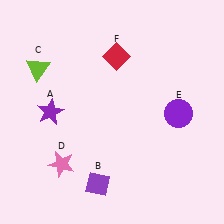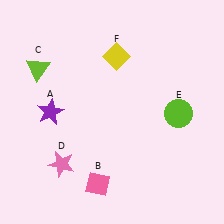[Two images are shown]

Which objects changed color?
B changed from purple to pink. E changed from purple to lime. F changed from red to yellow.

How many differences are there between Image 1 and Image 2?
There are 3 differences between the two images.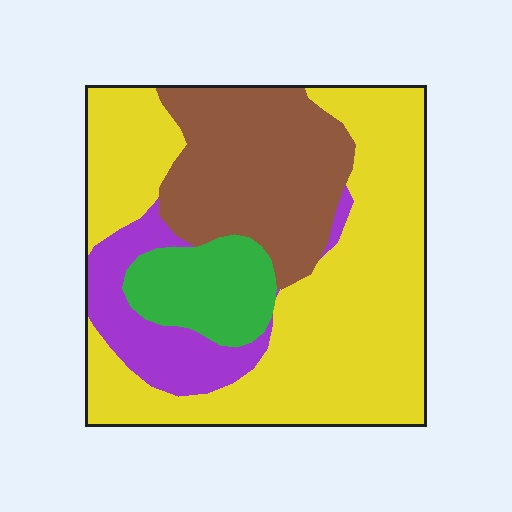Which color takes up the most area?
Yellow, at roughly 55%.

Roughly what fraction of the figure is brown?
Brown covers 24% of the figure.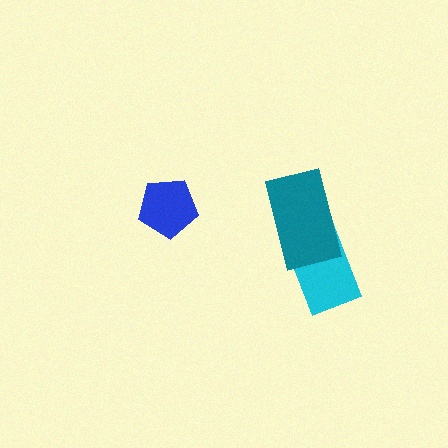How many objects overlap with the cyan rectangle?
1 object overlaps with the cyan rectangle.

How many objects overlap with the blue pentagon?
0 objects overlap with the blue pentagon.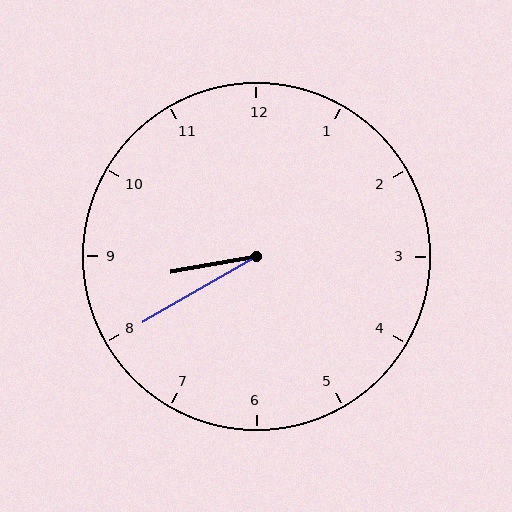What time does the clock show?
8:40.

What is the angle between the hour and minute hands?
Approximately 20 degrees.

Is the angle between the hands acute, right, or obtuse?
It is acute.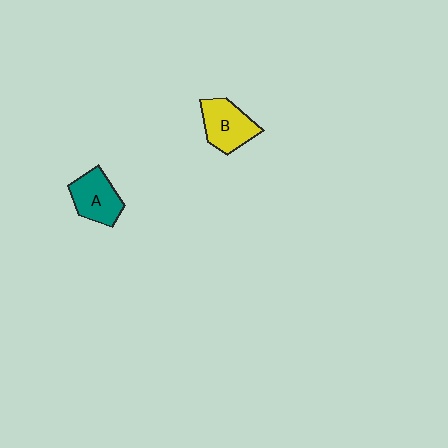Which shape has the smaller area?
Shape A (teal).